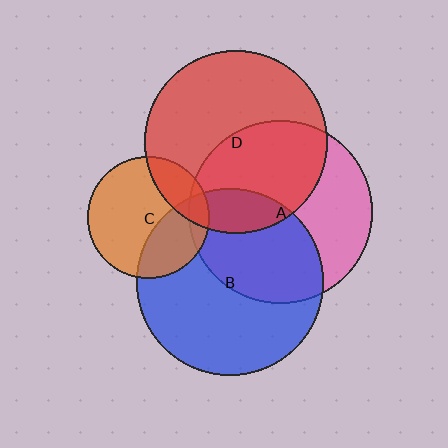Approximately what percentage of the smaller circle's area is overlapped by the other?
Approximately 45%.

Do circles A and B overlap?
Yes.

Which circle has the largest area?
Circle B (blue).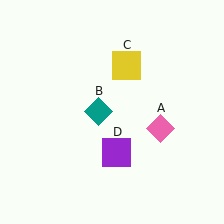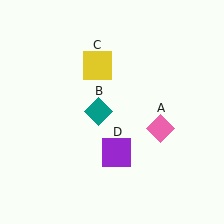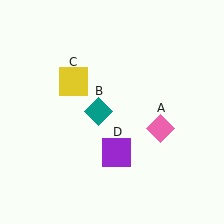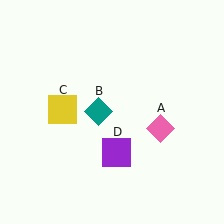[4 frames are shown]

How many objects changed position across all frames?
1 object changed position: yellow square (object C).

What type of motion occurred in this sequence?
The yellow square (object C) rotated counterclockwise around the center of the scene.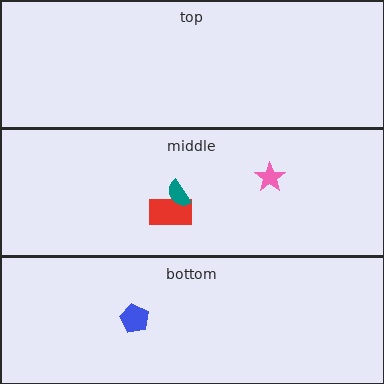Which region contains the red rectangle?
The middle region.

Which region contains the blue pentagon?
The bottom region.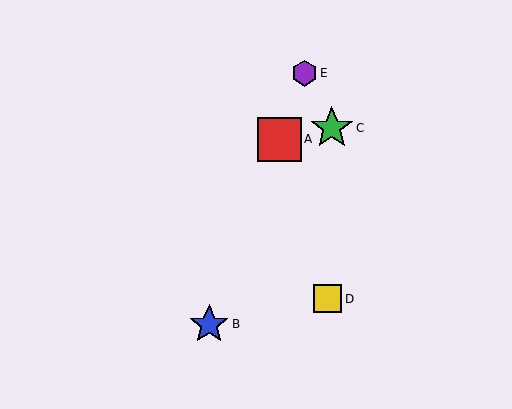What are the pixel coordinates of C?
Object C is at (332, 128).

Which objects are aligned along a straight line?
Objects A, B, E are aligned along a straight line.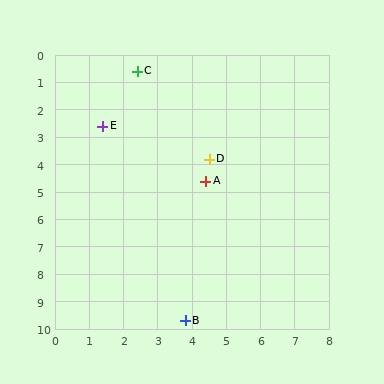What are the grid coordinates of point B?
Point B is at approximately (3.8, 9.7).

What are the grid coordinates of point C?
Point C is at approximately (2.4, 0.6).